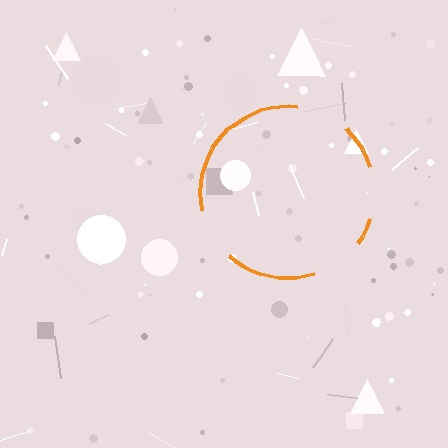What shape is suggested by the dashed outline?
The dashed outline suggests a circle.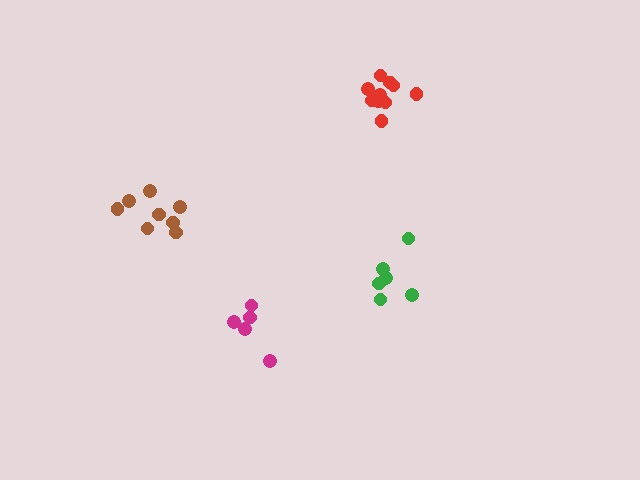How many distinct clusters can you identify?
There are 4 distinct clusters.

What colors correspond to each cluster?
The clusters are colored: red, green, magenta, brown.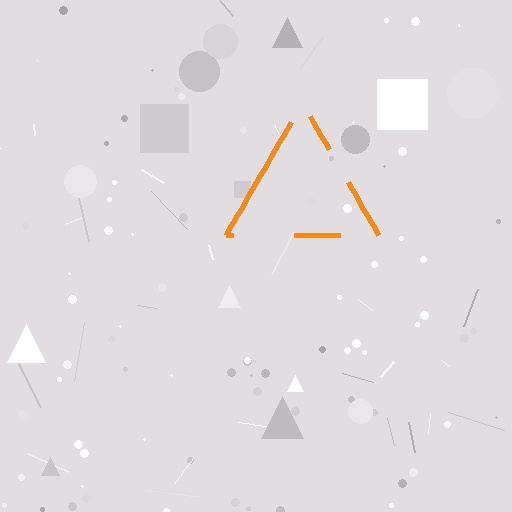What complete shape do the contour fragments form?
The contour fragments form a triangle.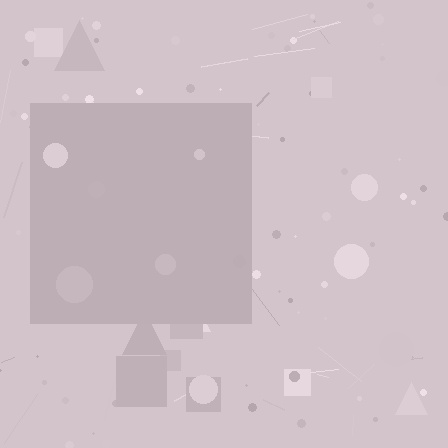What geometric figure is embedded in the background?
A square is embedded in the background.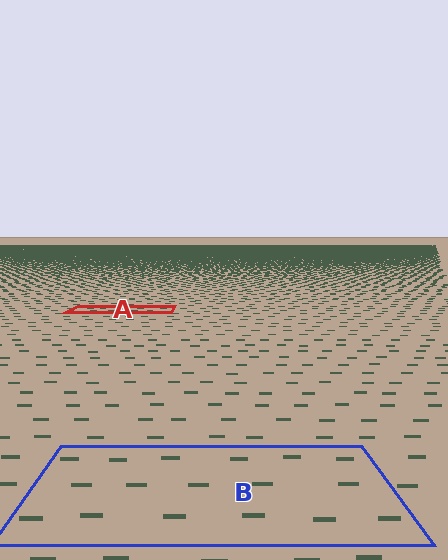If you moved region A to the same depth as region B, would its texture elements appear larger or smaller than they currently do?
They would appear larger. At a closer depth, the same texture elements are projected at a bigger on-screen size.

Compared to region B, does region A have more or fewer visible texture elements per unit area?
Region A has more texture elements per unit area — they are packed more densely because it is farther away.